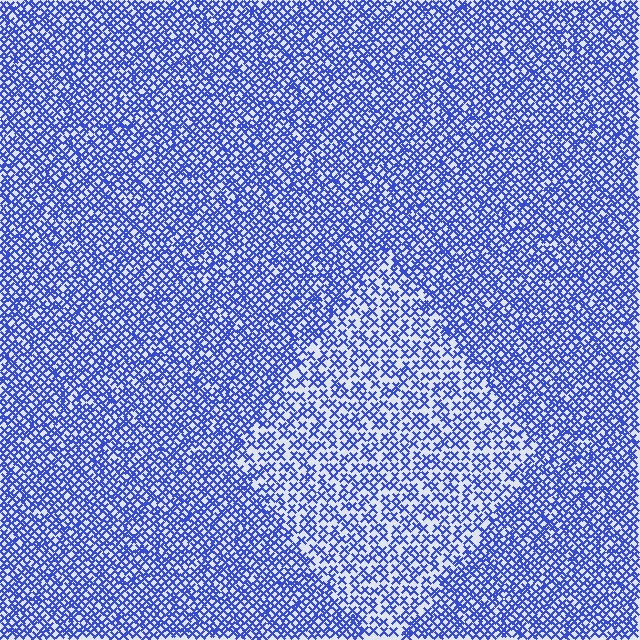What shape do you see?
I see a diamond.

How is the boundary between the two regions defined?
The boundary is defined by a change in element density (approximately 1.7x ratio). All elements are the same color, size, and shape.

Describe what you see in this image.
The image contains small blue elements arranged at two different densities. A diamond-shaped region is visible where the elements are less densely packed than the surrounding area.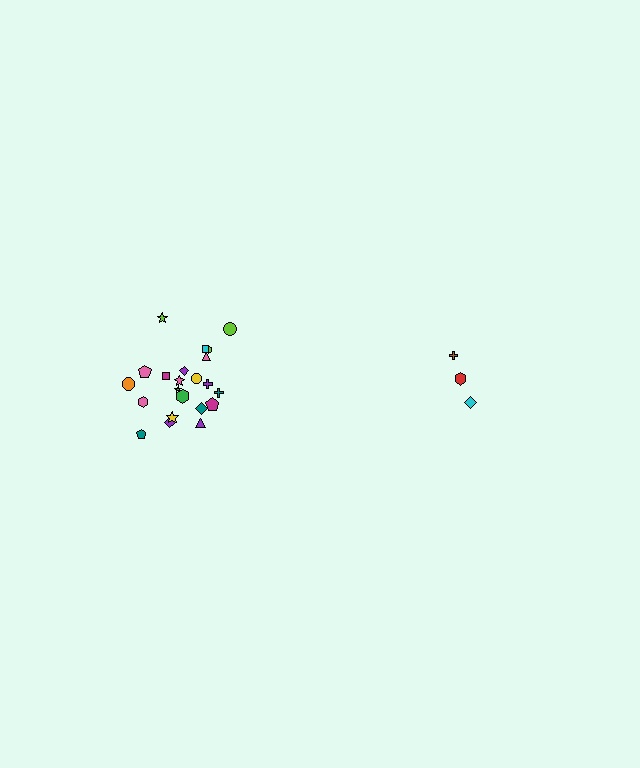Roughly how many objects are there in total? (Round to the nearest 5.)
Roughly 25 objects in total.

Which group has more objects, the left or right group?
The left group.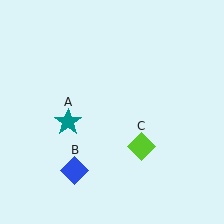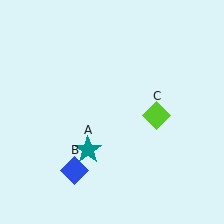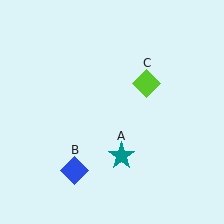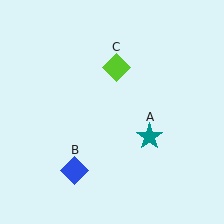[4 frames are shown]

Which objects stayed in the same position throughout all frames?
Blue diamond (object B) remained stationary.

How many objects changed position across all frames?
2 objects changed position: teal star (object A), lime diamond (object C).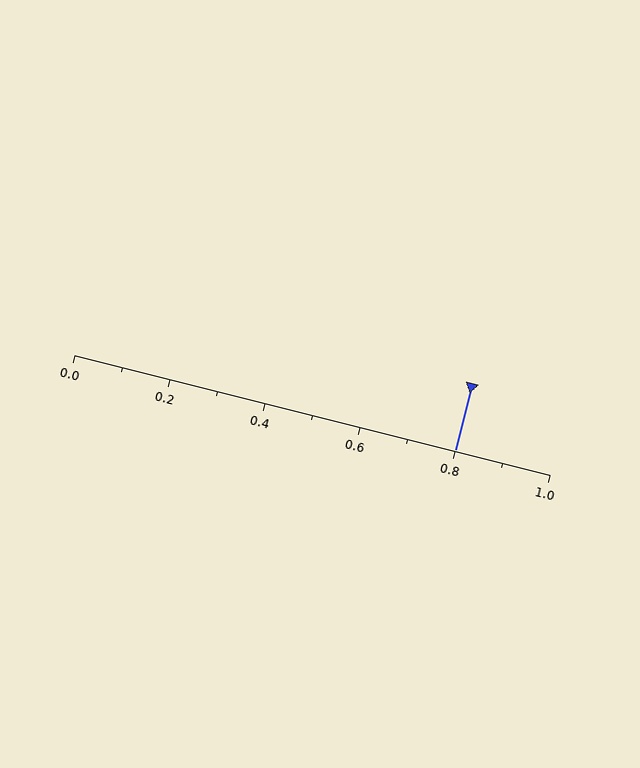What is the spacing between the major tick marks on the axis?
The major ticks are spaced 0.2 apart.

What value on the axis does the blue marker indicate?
The marker indicates approximately 0.8.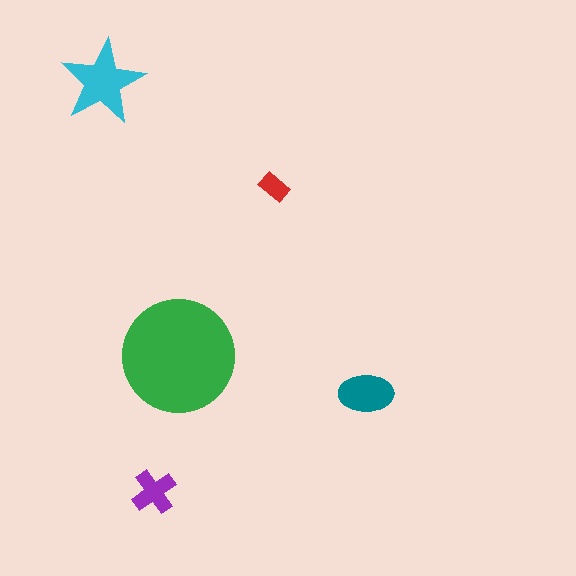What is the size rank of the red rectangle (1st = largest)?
5th.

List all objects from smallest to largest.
The red rectangle, the purple cross, the teal ellipse, the cyan star, the green circle.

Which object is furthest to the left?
The cyan star is leftmost.